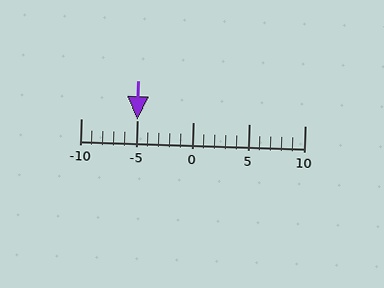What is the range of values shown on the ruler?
The ruler shows values from -10 to 10.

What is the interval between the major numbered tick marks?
The major tick marks are spaced 5 units apart.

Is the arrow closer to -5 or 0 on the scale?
The arrow is closer to -5.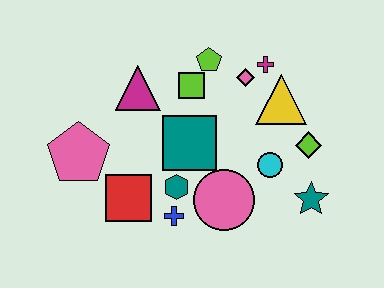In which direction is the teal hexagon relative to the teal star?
The teal hexagon is to the left of the teal star.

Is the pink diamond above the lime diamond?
Yes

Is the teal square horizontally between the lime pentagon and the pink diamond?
No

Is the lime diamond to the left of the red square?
No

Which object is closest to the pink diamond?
The magenta cross is closest to the pink diamond.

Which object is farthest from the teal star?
The pink pentagon is farthest from the teal star.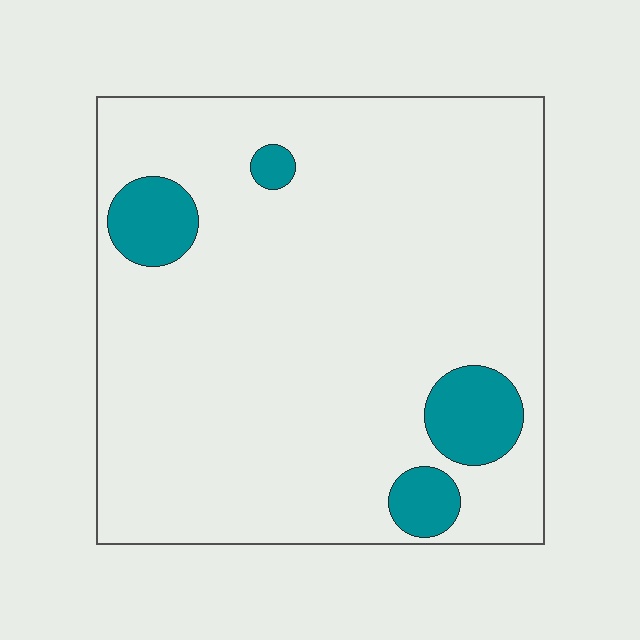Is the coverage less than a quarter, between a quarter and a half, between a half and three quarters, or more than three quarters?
Less than a quarter.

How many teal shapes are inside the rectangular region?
4.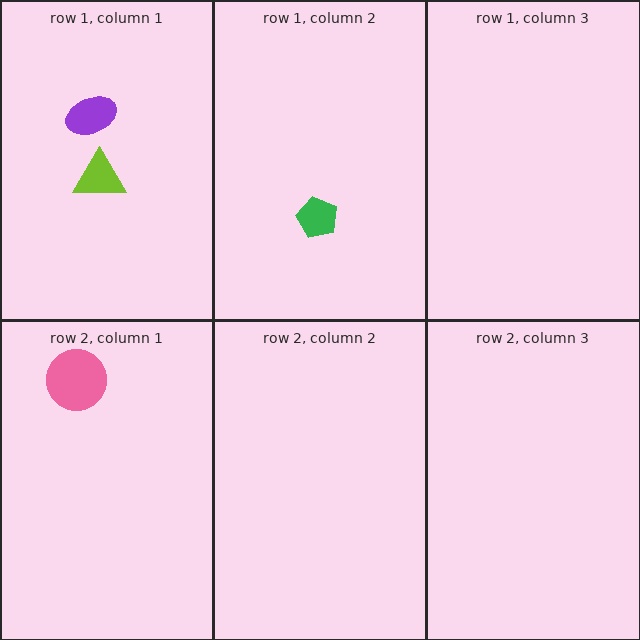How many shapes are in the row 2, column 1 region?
1.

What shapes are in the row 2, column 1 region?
The pink circle.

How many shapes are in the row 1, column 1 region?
2.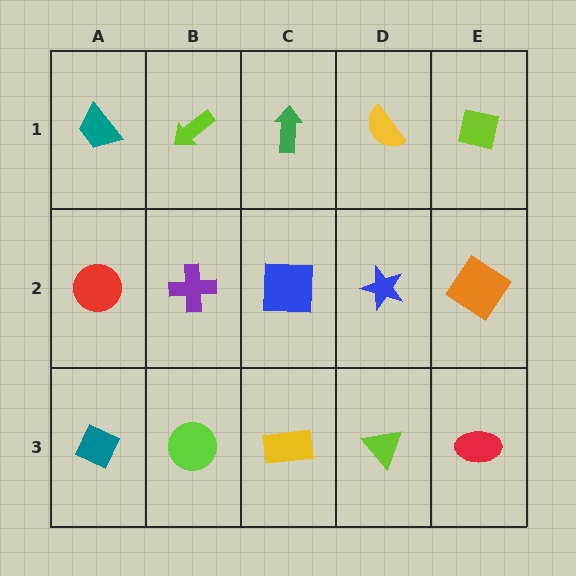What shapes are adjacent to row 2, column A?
A teal trapezoid (row 1, column A), a teal diamond (row 3, column A), a purple cross (row 2, column B).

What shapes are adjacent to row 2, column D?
A yellow semicircle (row 1, column D), a lime triangle (row 3, column D), a blue square (row 2, column C), an orange diamond (row 2, column E).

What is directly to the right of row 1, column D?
A lime square.